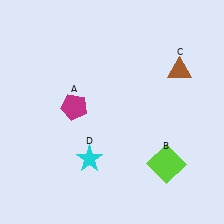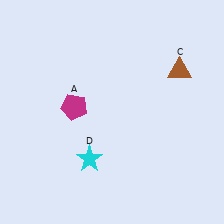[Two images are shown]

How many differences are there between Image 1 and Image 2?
There is 1 difference between the two images.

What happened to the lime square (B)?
The lime square (B) was removed in Image 2. It was in the bottom-right area of Image 1.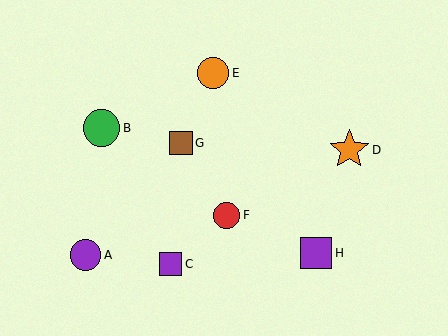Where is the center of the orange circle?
The center of the orange circle is at (213, 73).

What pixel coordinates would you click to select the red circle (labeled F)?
Click at (226, 215) to select the red circle F.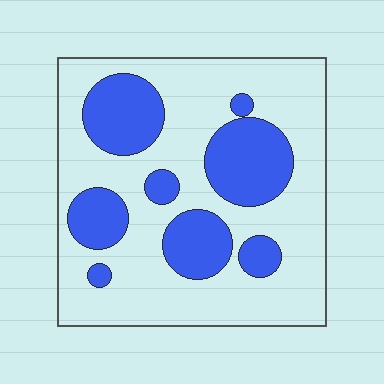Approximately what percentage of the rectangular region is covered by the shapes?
Approximately 30%.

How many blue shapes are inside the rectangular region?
8.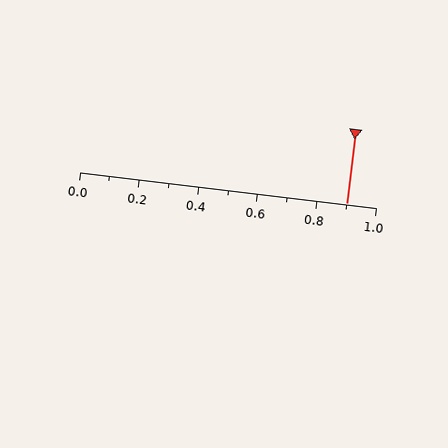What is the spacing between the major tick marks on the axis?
The major ticks are spaced 0.2 apart.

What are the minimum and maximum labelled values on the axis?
The axis runs from 0.0 to 1.0.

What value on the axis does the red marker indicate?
The marker indicates approximately 0.9.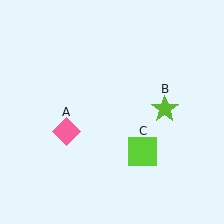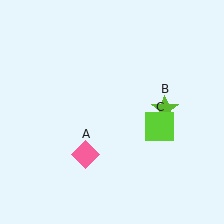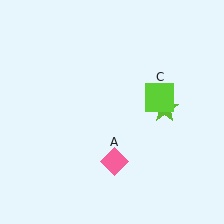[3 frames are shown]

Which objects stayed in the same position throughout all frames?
Lime star (object B) remained stationary.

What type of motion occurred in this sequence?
The pink diamond (object A), lime square (object C) rotated counterclockwise around the center of the scene.